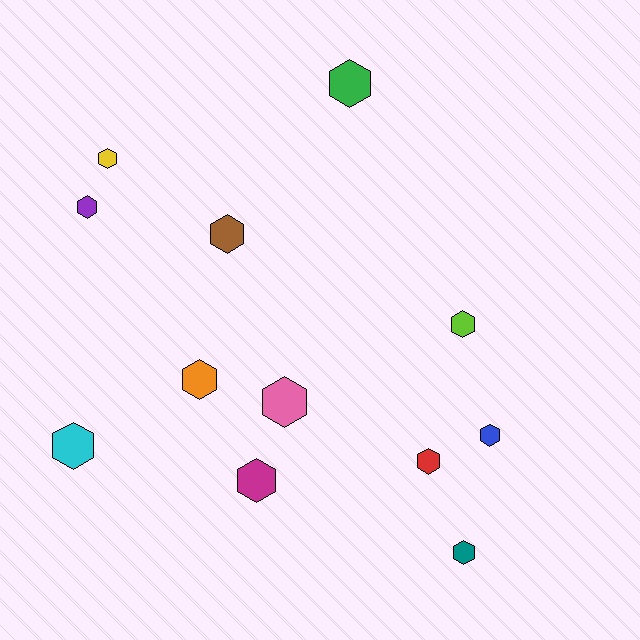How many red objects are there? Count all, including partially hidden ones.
There is 1 red object.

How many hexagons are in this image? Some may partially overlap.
There are 12 hexagons.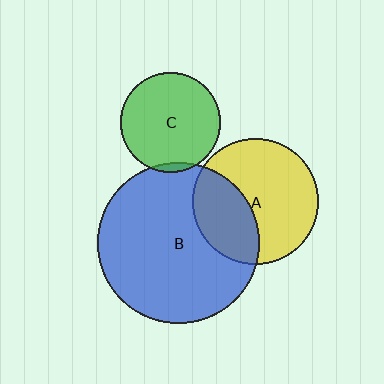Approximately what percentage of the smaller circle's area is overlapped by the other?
Approximately 35%.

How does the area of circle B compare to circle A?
Approximately 1.7 times.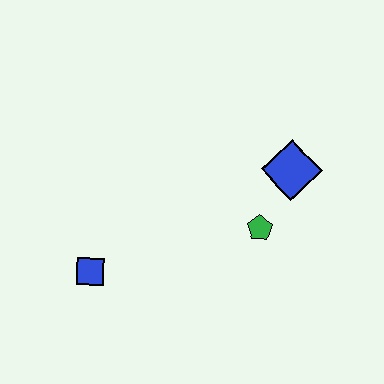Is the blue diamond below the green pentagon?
No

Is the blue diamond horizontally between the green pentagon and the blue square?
No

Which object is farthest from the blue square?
The blue diamond is farthest from the blue square.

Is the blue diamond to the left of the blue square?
No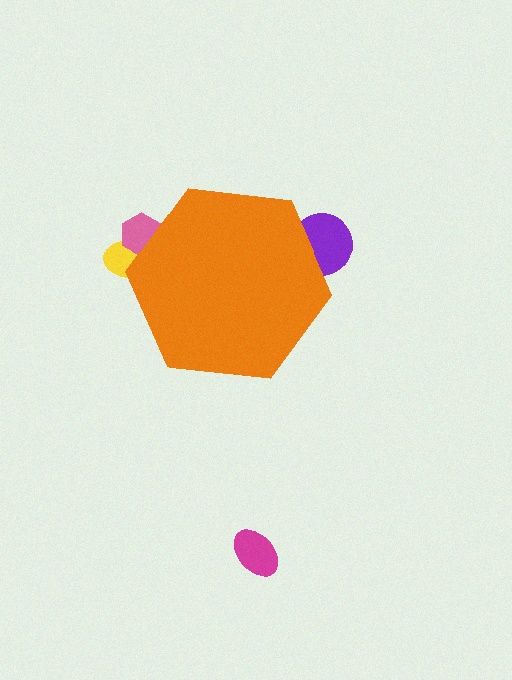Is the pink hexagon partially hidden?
Yes, the pink hexagon is partially hidden behind the orange hexagon.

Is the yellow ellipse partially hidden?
Yes, the yellow ellipse is partially hidden behind the orange hexagon.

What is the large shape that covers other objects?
An orange hexagon.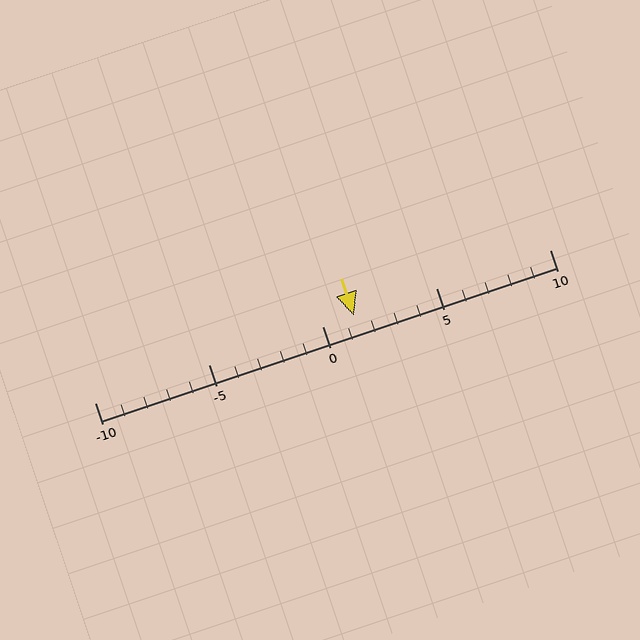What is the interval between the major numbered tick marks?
The major tick marks are spaced 5 units apart.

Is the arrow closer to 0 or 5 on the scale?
The arrow is closer to 0.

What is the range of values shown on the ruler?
The ruler shows values from -10 to 10.